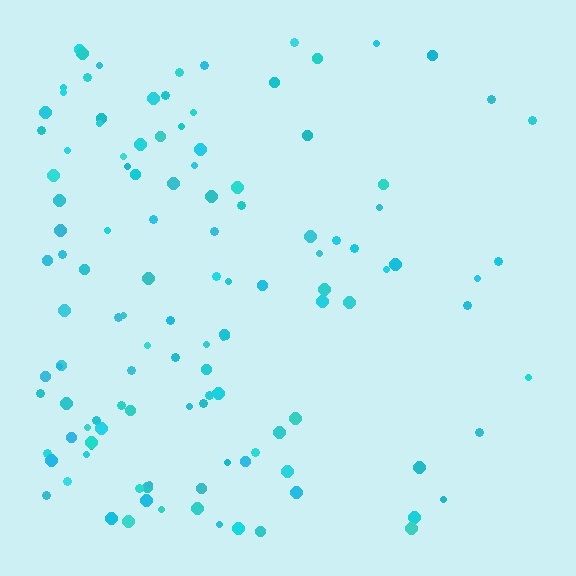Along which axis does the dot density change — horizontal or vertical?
Horizontal.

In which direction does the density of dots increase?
From right to left, with the left side densest.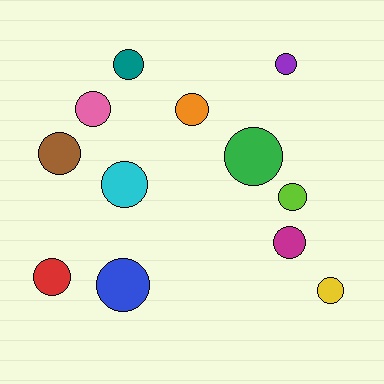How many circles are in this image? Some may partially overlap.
There are 12 circles.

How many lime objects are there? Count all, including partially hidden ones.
There is 1 lime object.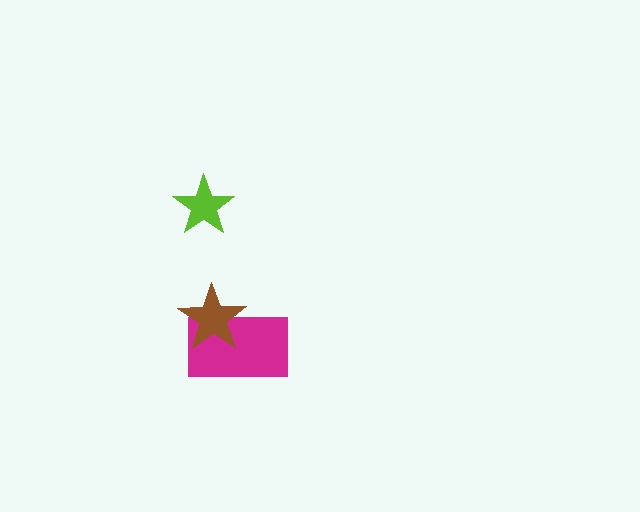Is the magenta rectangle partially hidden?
Yes, it is partially covered by another shape.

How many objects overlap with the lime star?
0 objects overlap with the lime star.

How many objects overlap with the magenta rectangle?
1 object overlaps with the magenta rectangle.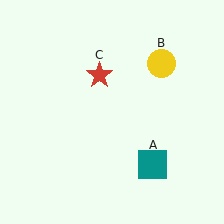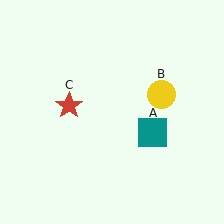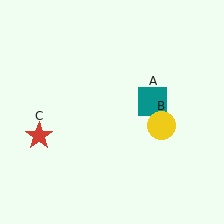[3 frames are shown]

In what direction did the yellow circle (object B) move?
The yellow circle (object B) moved down.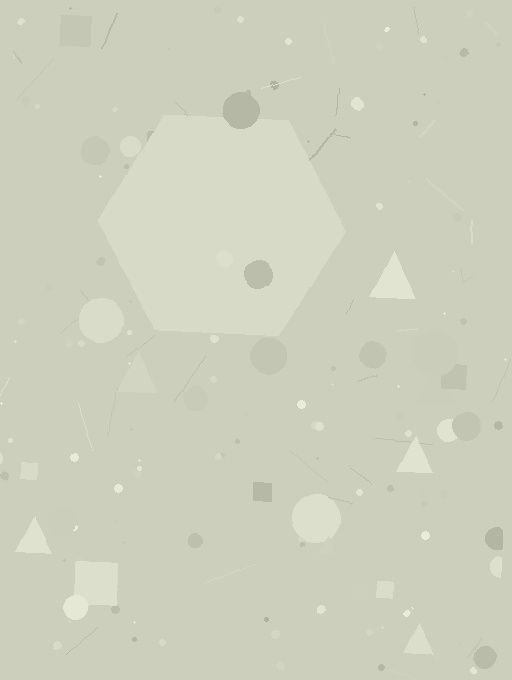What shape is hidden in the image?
A hexagon is hidden in the image.